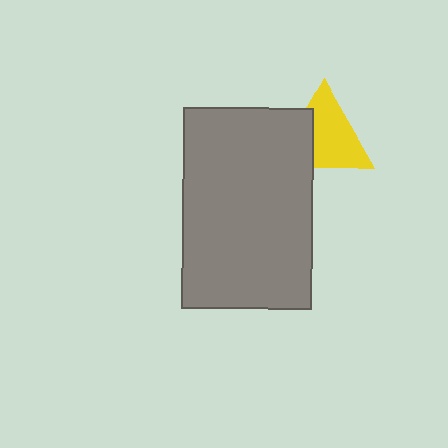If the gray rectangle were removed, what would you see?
You would see the complete yellow triangle.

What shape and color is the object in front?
The object in front is a gray rectangle.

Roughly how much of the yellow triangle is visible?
Most of it is visible (roughly 67%).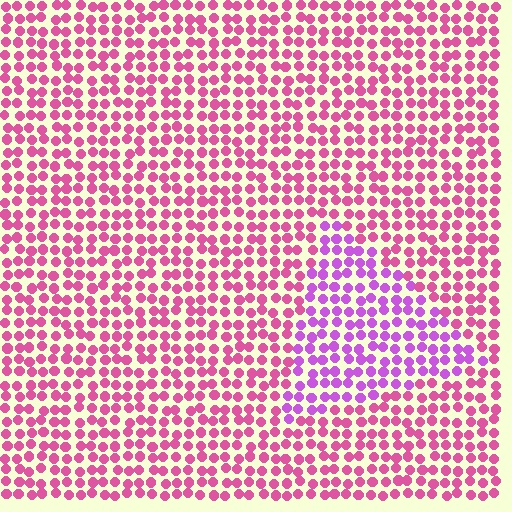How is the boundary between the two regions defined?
The boundary is defined purely by a slight shift in hue (about 36 degrees). Spacing, size, and orientation are identical on both sides.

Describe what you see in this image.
The image is filled with small pink elements in a uniform arrangement. A triangle-shaped region is visible where the elements are tinted to a slightly different hue, forming a subtle color boundary.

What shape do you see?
I see a triangle.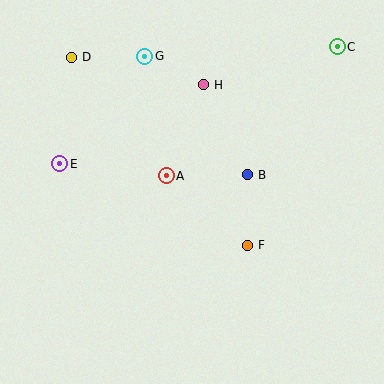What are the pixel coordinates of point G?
Point G is at (145, 56).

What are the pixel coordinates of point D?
Point D is at (72, 57).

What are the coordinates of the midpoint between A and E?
The midpoint between A and E is at (113, 170).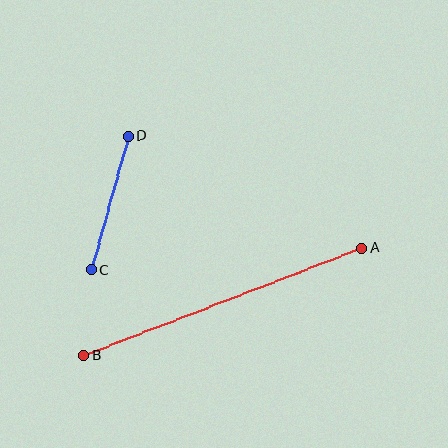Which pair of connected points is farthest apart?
Points A and B are farthest apart.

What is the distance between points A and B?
The distance is approximately 298 pixels.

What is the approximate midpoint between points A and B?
The midpoint is at approximately (223, 302) pixels.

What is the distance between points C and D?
The distance is approximately 139 pixels.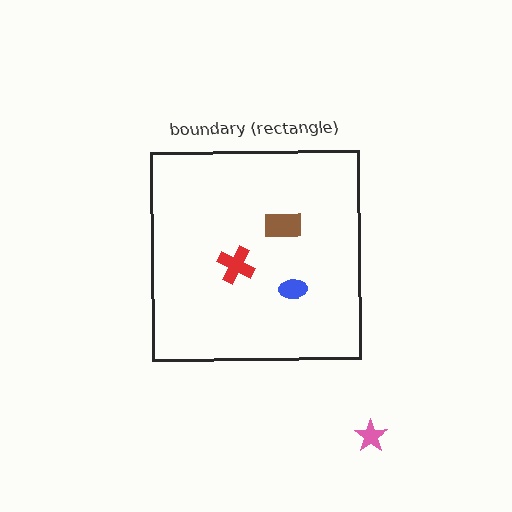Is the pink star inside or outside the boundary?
Outside.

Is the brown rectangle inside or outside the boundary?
Inside.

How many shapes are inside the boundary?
3 inside, 1 outside.